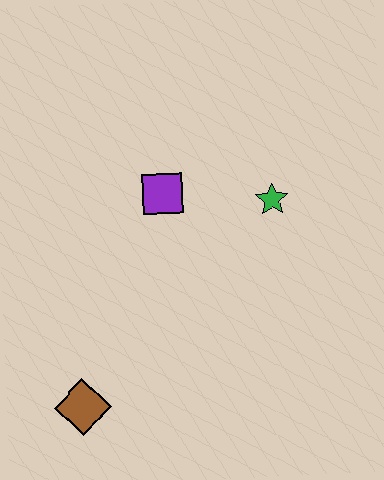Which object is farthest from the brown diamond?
The green star is farthest from the brown diamond.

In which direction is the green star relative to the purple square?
The green star is to the right of the purple square.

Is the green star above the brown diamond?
Yes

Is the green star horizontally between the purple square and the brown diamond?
No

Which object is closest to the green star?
The purple square is closest to the green star.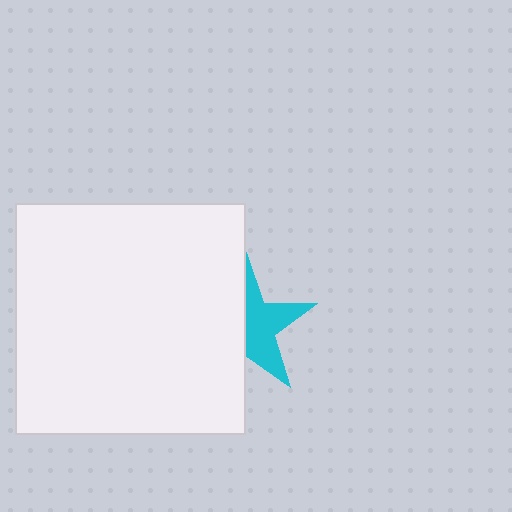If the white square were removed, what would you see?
You would see the complete cyan star.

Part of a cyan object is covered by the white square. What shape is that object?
It is a star.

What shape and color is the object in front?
The object in front is a white square.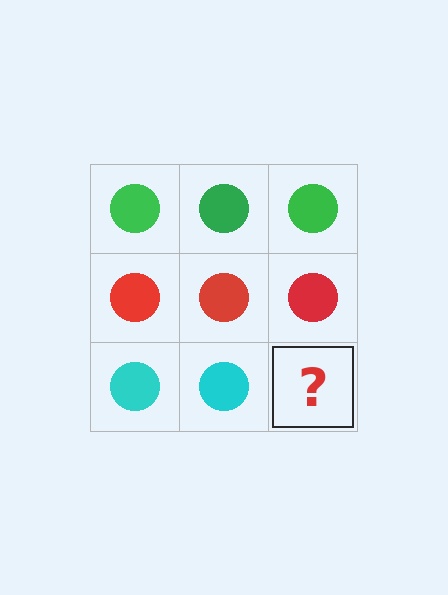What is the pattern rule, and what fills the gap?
The rule is that each row has a consistent color. The gap should be filled with a cyan circle.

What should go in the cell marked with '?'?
The missing cell should contain a cyan circle.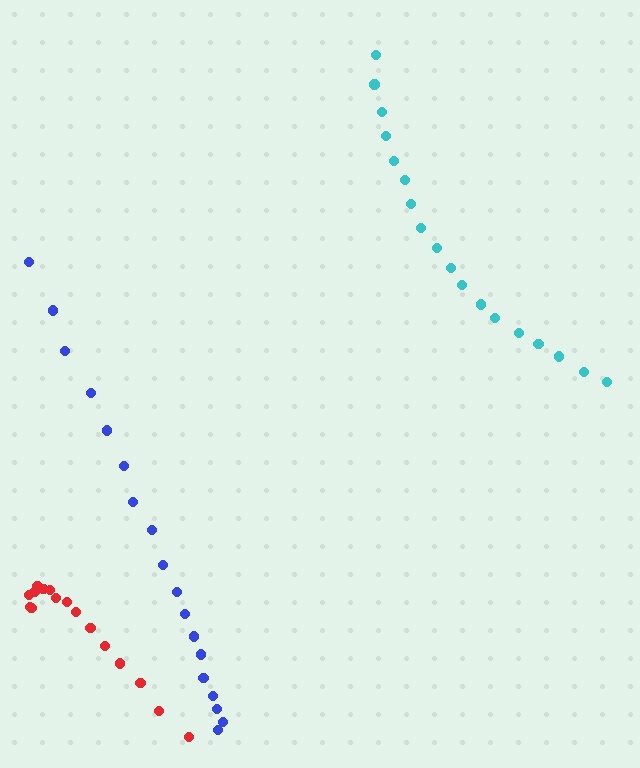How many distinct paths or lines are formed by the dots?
There are 3 distinct paths.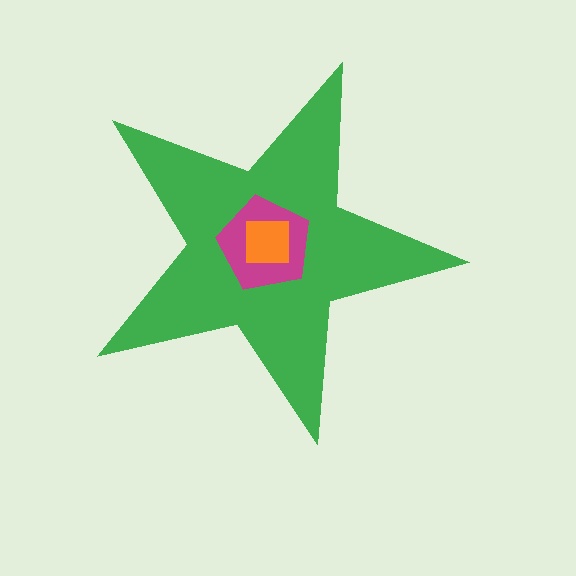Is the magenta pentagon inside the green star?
Yes.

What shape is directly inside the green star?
The magenta pentagon.